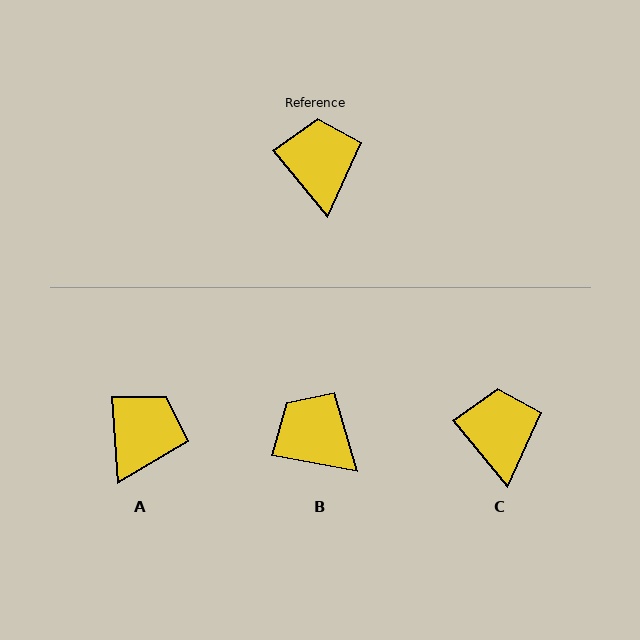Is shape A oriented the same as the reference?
No, it is off by about 35 degrees.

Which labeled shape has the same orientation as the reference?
C.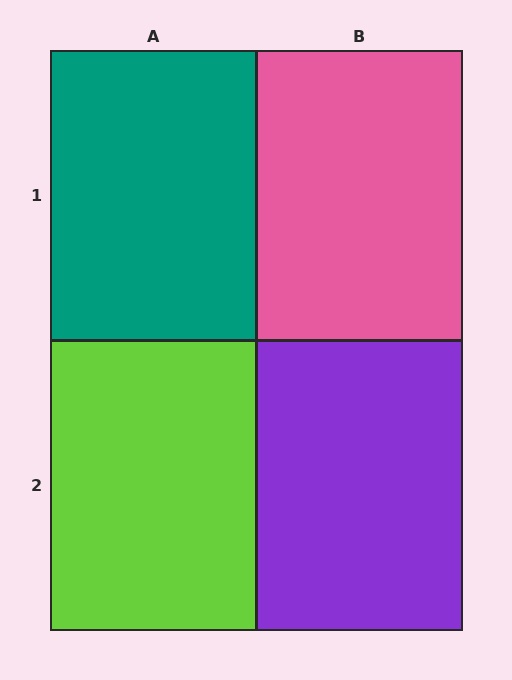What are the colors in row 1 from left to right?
Teal, pink.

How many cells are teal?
1 cell is teal.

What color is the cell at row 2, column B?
Purple.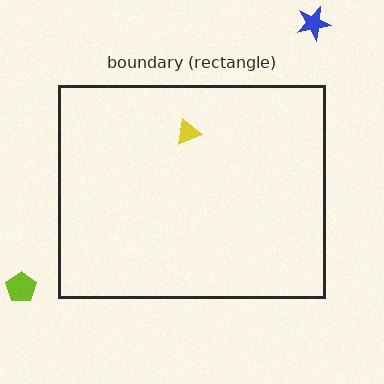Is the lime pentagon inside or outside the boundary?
Outside.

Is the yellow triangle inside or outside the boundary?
Inside.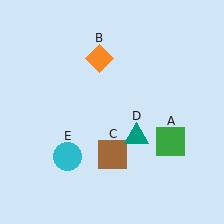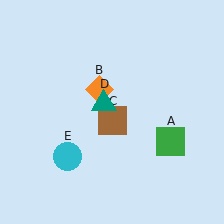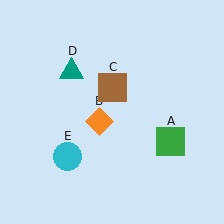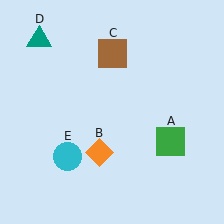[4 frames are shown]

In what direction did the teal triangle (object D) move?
The teal triangle (object D) moved up and to the left.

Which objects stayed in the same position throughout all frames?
Green square (object A) and cyan circle (object E) remained stationary.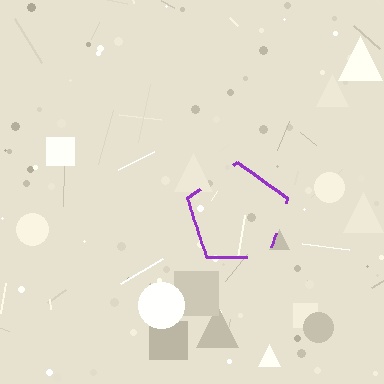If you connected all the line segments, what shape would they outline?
They would outline a pentagon.